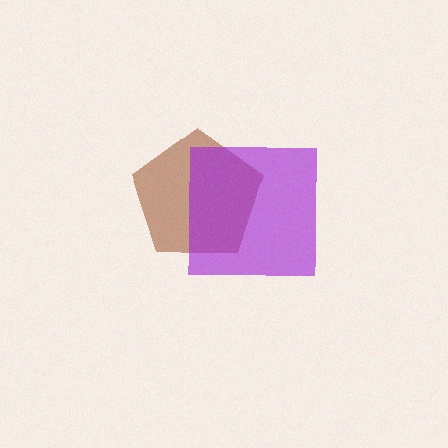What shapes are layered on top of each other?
The layered shapes are: a brown pentagon, a purple square.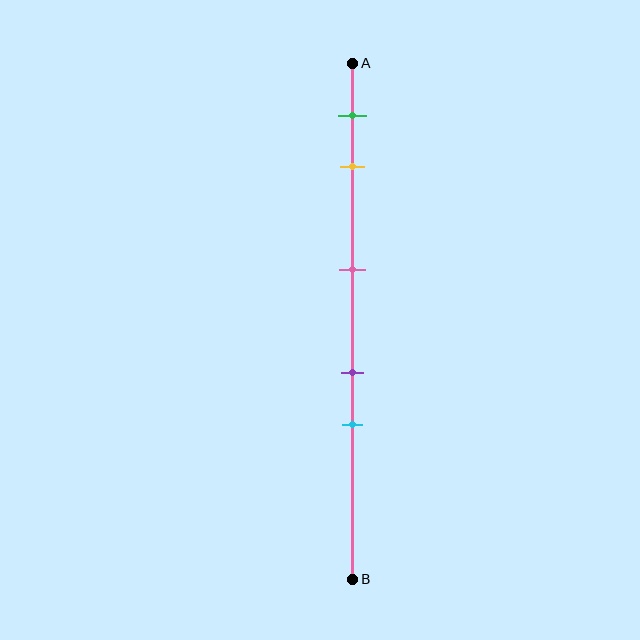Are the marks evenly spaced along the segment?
No, the marks are not evenly spaced.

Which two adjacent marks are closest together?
The purple and cyan marks are the closest adjacent pair.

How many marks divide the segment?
There are 5 marks dividing the segment.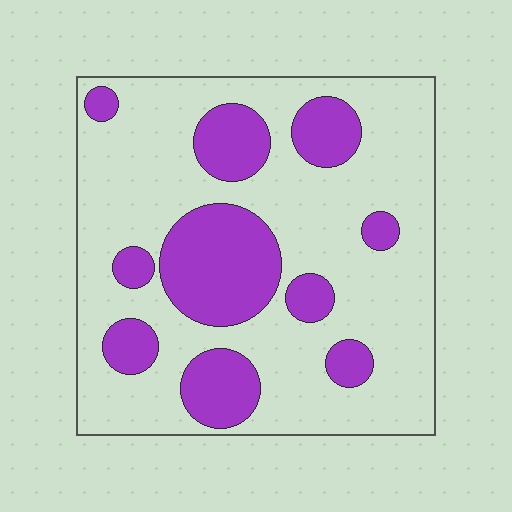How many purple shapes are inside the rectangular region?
10.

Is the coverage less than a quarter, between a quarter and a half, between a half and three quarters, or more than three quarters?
Between a quarter and a half.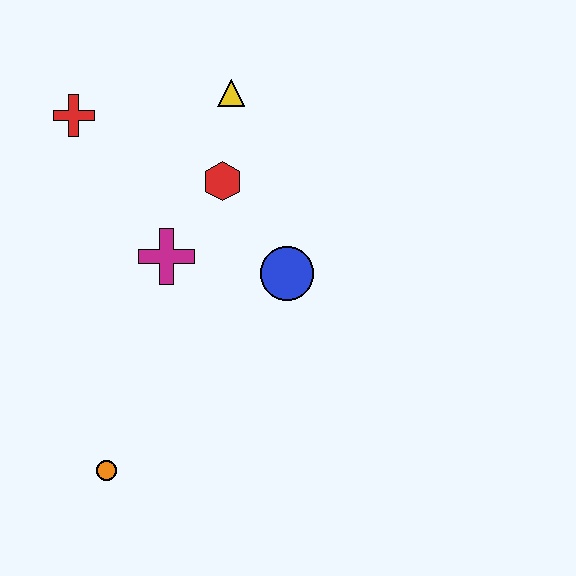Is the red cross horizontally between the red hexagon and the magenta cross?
No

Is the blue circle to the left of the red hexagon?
No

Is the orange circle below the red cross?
Yes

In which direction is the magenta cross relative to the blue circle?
The magenta cross is to the left of the blue circle.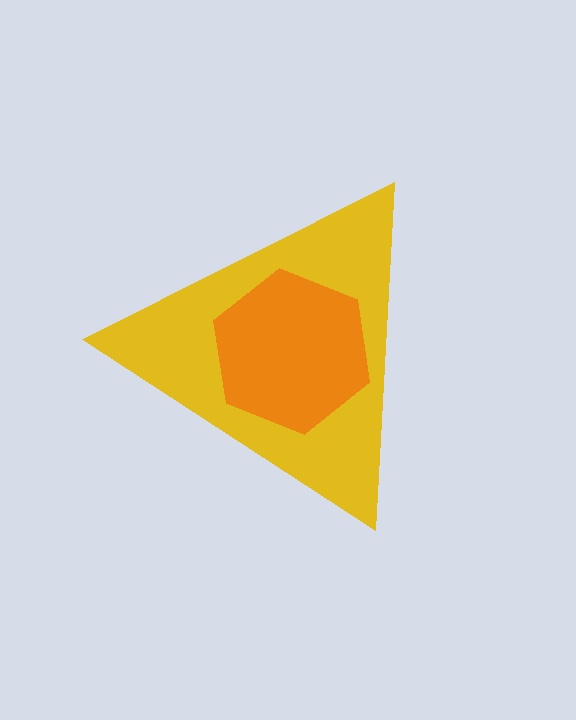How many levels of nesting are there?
2.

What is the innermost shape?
The orange hexagon.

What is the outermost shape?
The yellow triangle.